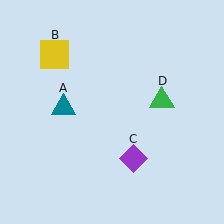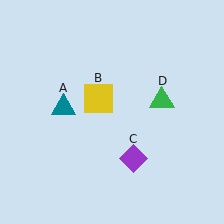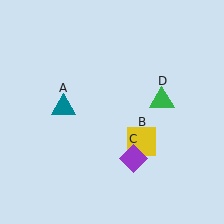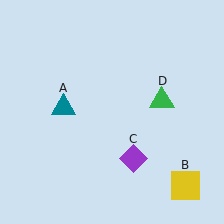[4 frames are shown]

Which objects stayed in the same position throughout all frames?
Teal triangle (object A) and purple diamond (object C) and green triangle (object D) remained stationary.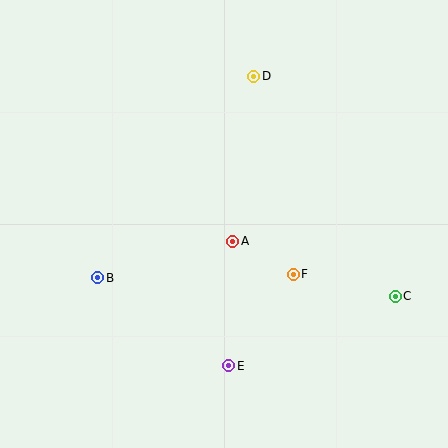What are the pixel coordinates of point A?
Point A is at (233, 241).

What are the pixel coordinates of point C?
Point C is at (395, 296).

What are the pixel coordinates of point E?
Point E is at (229, 366).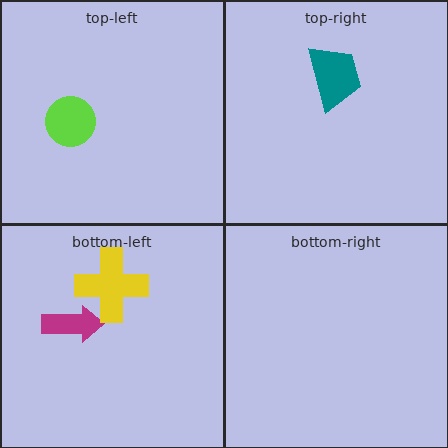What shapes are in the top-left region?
The lime circle.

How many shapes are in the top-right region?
1.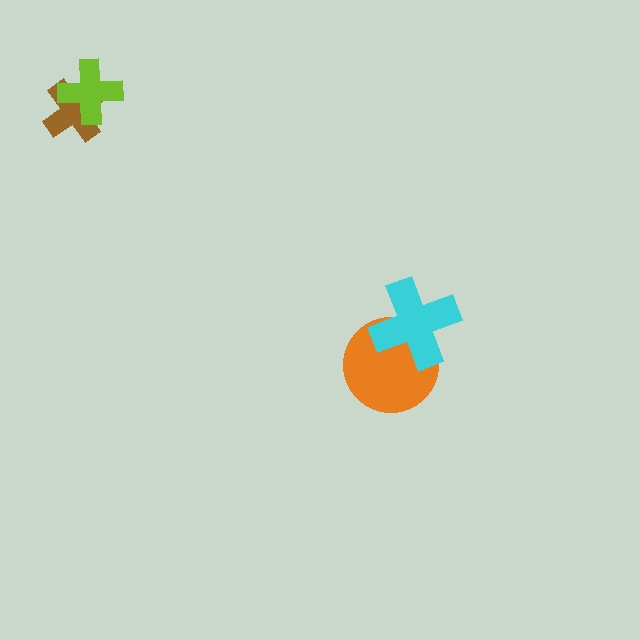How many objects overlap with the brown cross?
1 object overlaps with the brown cross.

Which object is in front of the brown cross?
The lime cross is in front of the brown cross.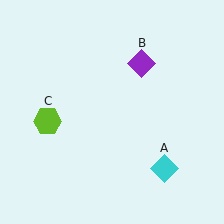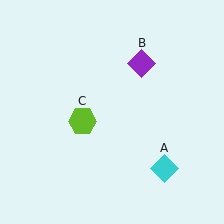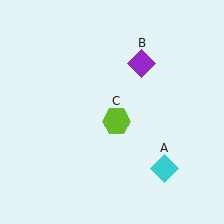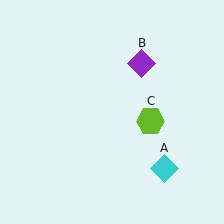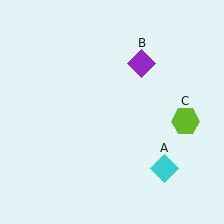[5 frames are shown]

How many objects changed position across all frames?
1 object changed position: lime hexagon (object C).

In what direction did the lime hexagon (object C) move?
The lime hexagon (object C) moved right.